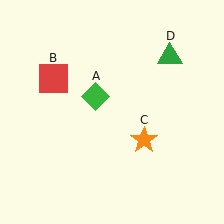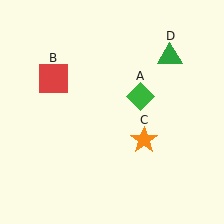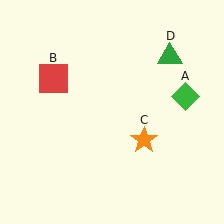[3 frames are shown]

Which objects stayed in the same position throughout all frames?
Red square (object B) and orange star (object C) and green triangle (object D) remained stationary.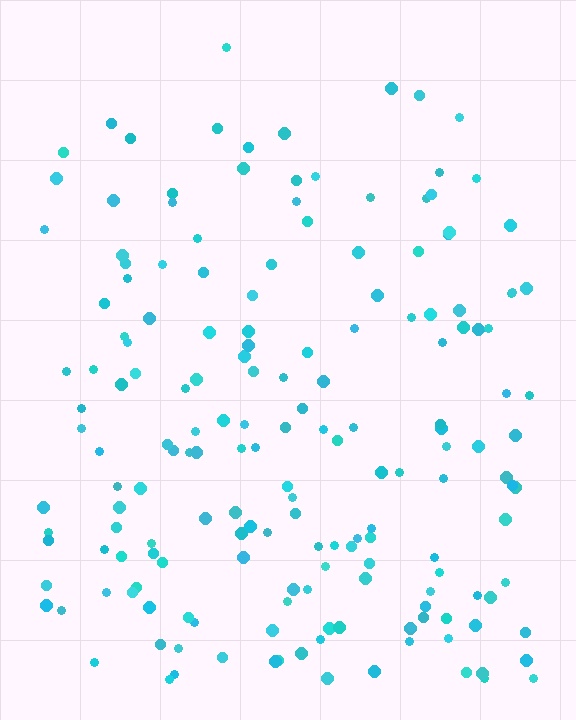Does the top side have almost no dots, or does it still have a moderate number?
Still a moderate number, just noticeably fewer than the bottom.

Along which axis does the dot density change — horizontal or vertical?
Vertical.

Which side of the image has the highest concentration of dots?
The bottom.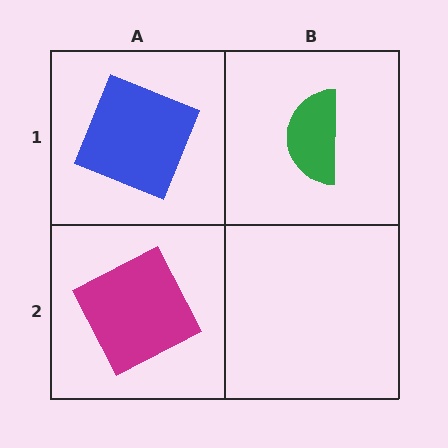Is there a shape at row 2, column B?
No, that cell is empty.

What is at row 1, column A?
A blue square.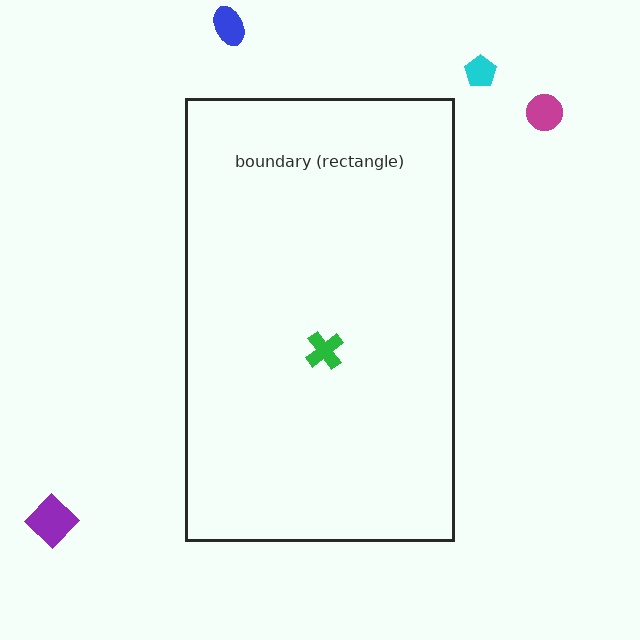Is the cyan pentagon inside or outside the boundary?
Outside.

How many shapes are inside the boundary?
1 inside, 4 outside.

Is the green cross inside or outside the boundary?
Inside.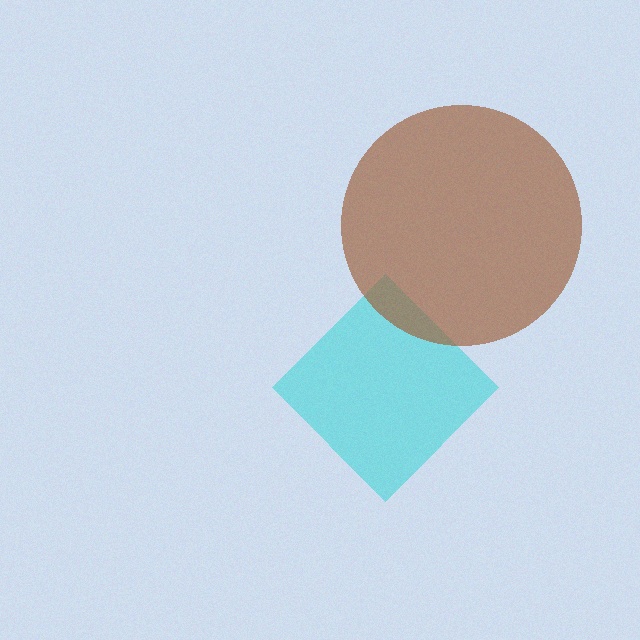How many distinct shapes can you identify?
There are 2 distinct shapes: a cyan diamond, a brown circle.